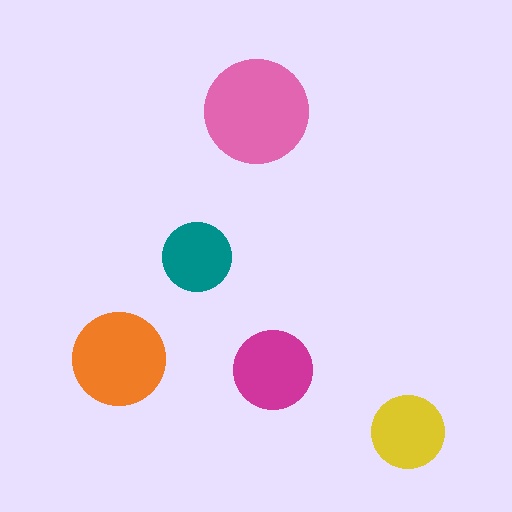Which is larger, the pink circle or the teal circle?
The pink one.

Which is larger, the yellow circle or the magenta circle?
The magenta one.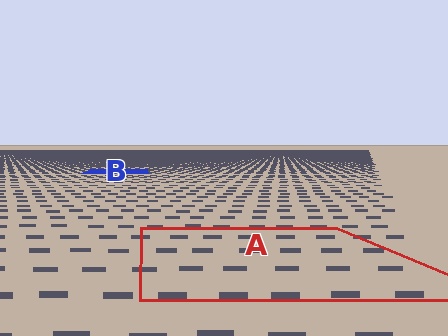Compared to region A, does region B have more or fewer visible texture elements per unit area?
Region B has more texture elements per unit area — they are packed more densely because it is farther away.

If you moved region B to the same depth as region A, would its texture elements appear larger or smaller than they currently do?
They would appear larger. At a closer depth, the same texture elements are projected at a bigger on-screen size.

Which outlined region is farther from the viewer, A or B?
Region B is farther from the viewer — the texture elements inside it appear smaller and more densely packed.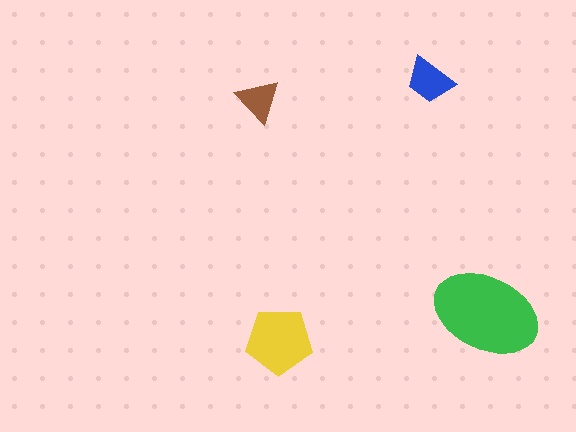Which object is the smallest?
The brown triangle.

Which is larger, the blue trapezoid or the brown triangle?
The blue trapezoid.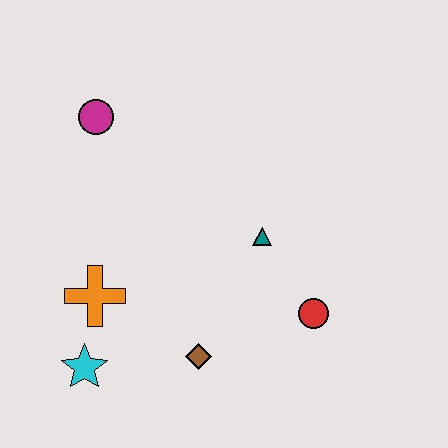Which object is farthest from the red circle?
The magenta circle is farthest from the red circle.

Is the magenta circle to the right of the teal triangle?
No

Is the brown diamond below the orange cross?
Yes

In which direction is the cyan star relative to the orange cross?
The cyan star is below the orange cross.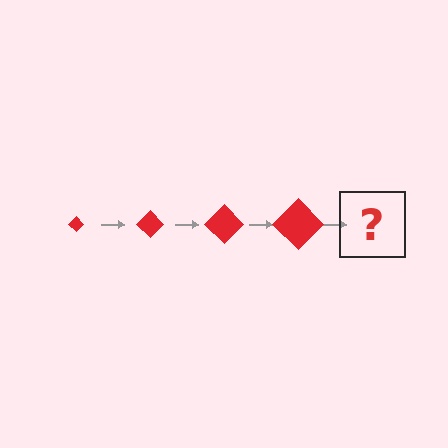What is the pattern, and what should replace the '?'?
The pattern is that the diamond gets progressively larger each step. The '?' should be a red diamond, larger than the previous one.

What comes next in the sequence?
The next element should be a red diamond, larger than the previous one.